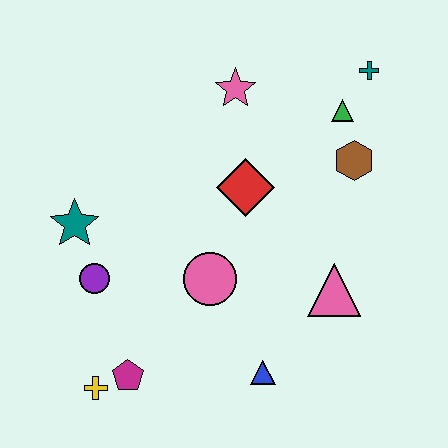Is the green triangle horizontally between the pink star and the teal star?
No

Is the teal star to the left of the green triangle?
Yes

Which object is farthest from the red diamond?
The yellow cross is farthest from the red diamond.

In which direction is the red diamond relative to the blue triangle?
The red diamond is above the blue triangle.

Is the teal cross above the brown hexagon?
Yes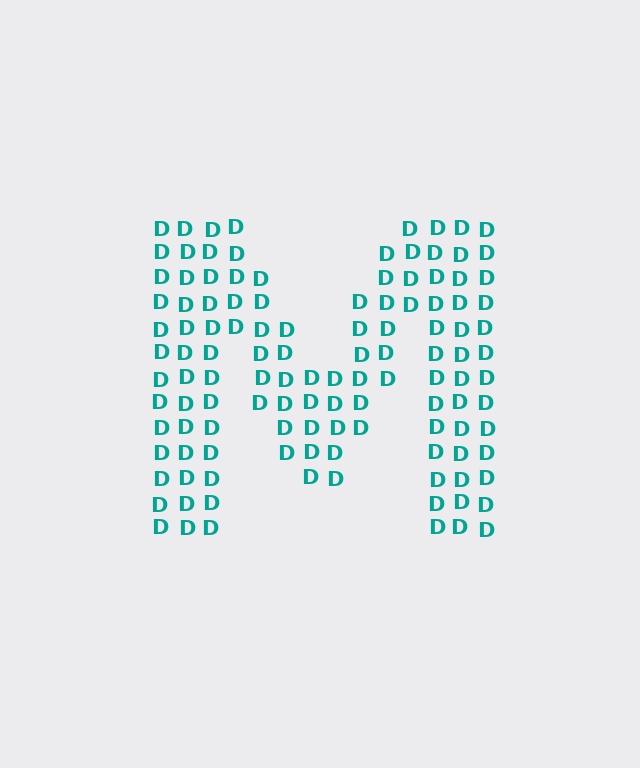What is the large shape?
The large shape is the letter M.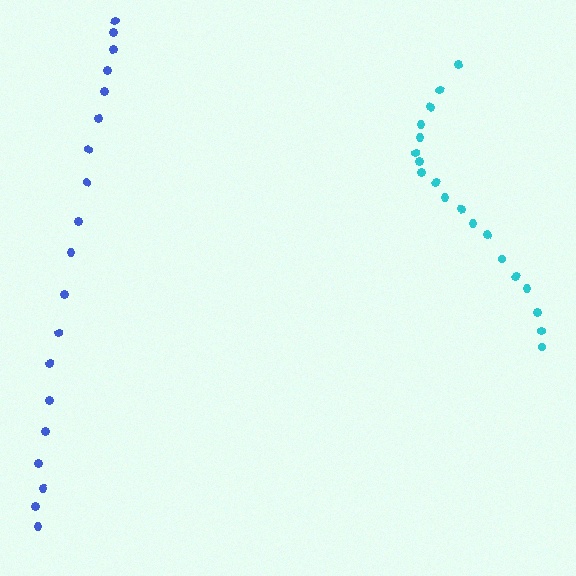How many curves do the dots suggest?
There are 2 distinct paths.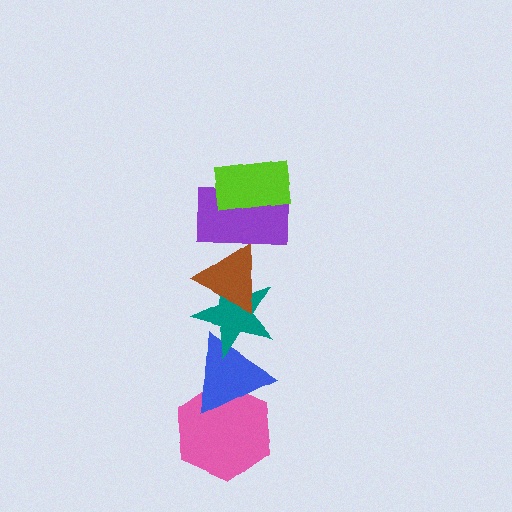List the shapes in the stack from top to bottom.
From top to bottom: the lime rectangle, the purple rectangle, the brown triangle, the teal star, the blue triangle, the pink hexagon.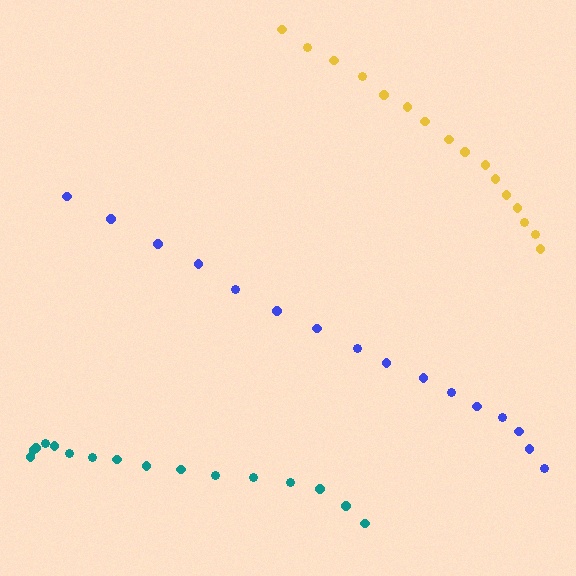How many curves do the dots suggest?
There are 3 distinct paths.